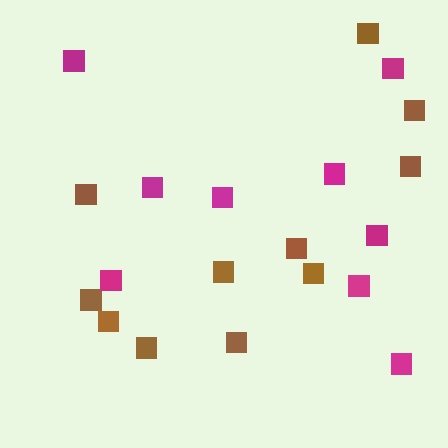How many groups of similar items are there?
There are 2 groups: one group of brown squares (11) and one group of magenta squares (9).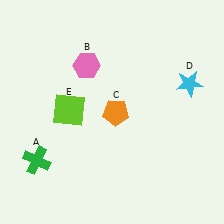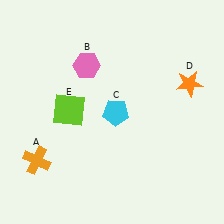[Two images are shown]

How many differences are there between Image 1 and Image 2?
There are 3 differences between the two images.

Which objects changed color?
A changed from green to orange. C changed from orange to cyan. D changed from cyan to orange.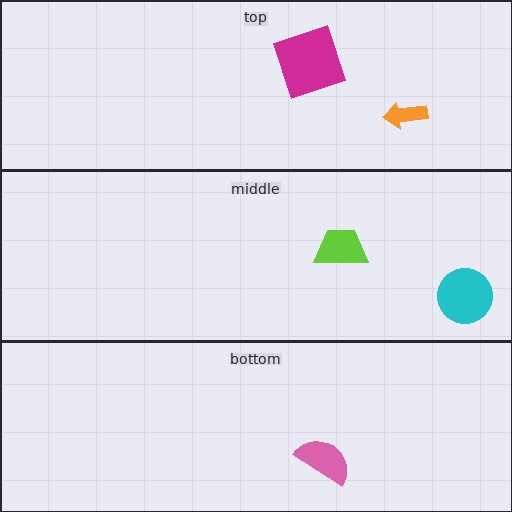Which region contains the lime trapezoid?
The middle region.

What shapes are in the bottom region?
The pink semicircle.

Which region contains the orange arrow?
The top region.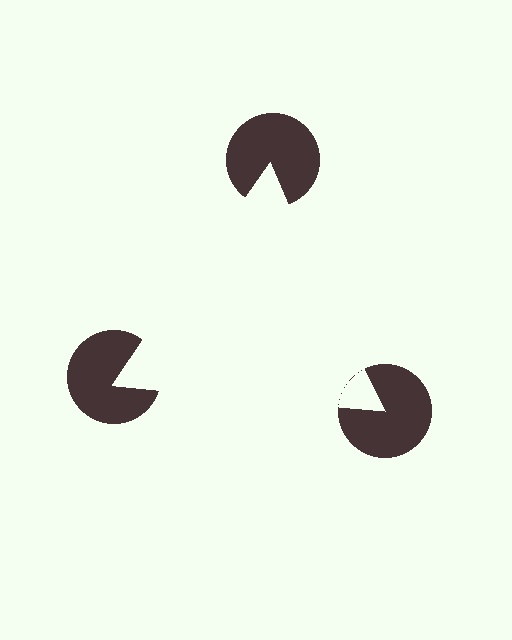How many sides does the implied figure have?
3 sides.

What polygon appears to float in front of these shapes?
An illusory triangle — its edges are inferred from the aligned wedge cuts in the pac-man discs, not physically drawn.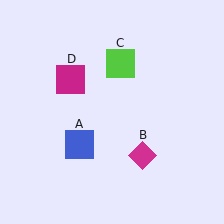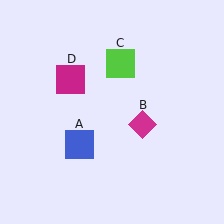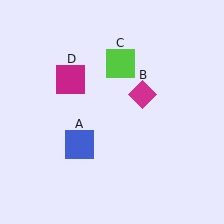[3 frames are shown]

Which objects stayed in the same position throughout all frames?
Blue square (object A) and lime square (object C) and magenta square (object D) remained stationary.